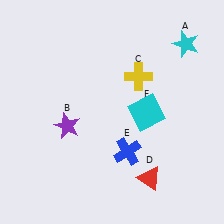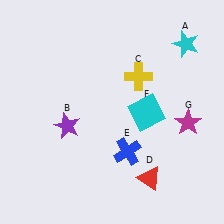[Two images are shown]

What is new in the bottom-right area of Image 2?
A magenta star (G) was added in the bottom-right area of Image 2.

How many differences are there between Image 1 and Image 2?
There is 1 difference between the two images.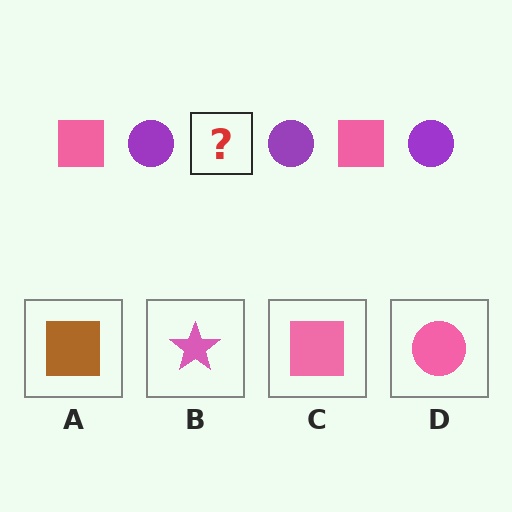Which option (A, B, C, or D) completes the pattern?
C.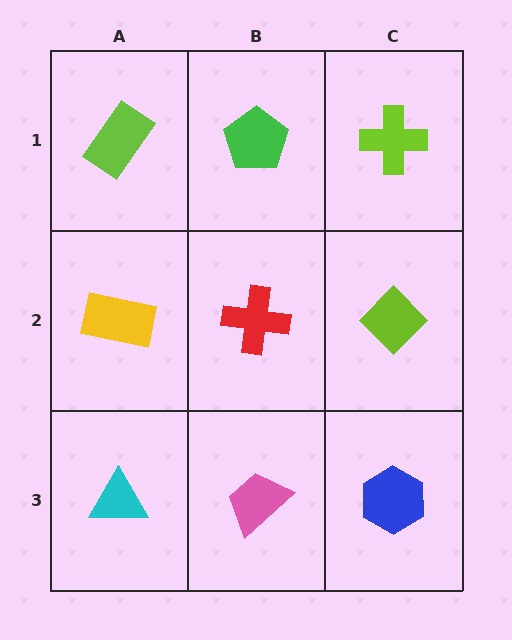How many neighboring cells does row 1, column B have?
3.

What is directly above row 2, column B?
A green pentagon.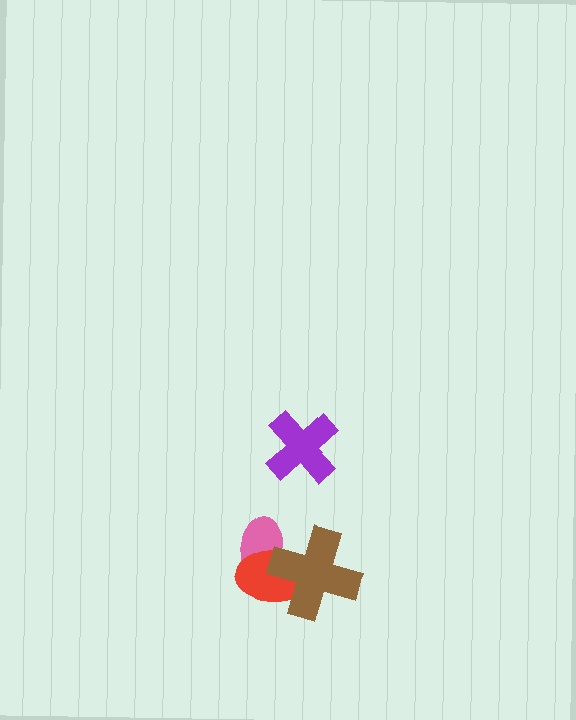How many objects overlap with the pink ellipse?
2 objects overlap with the pink ellipse.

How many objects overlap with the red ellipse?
2 objects overlap with the red ellipse.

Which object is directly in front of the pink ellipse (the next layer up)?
The red ellipse is directly in front of the pink ellipse.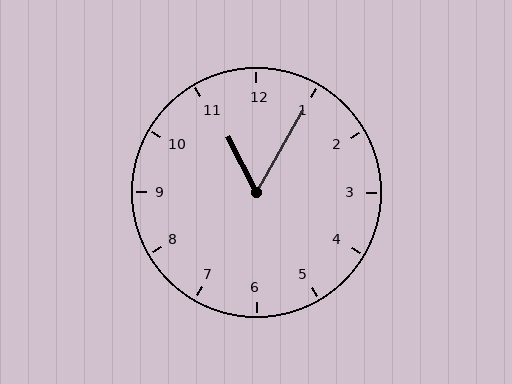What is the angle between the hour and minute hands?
Approximately 58 degrees.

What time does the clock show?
11:05.